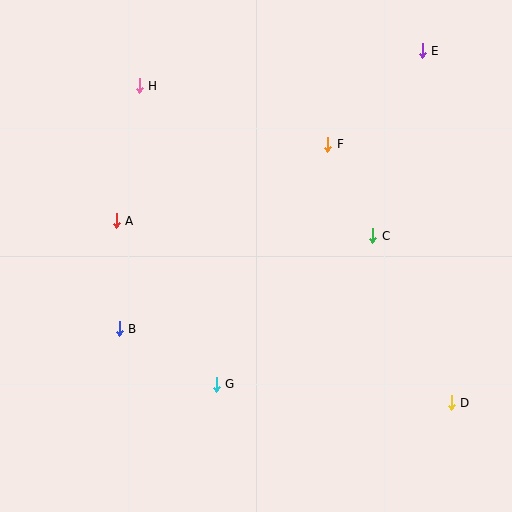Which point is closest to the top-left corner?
Point H is closest to the top-left corner.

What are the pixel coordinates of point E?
Point E is at (422, 51).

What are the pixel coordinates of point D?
Point D is at (451, 403).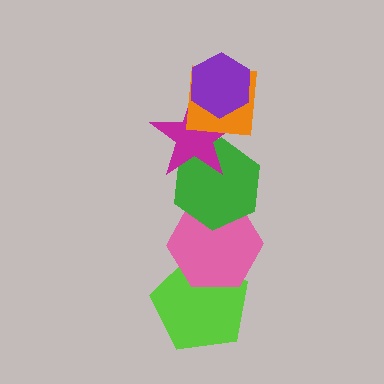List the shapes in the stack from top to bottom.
From top to bottom: the purple hexagon, the orange square, the magenta star, the green hexagon, the pink hexagon, the lime pentagon.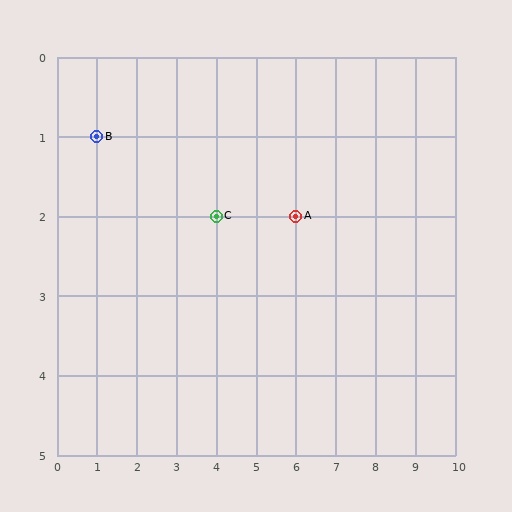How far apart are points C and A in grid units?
Points C and A are 2 columns apart.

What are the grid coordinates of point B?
Point B is at grid coordinates (1, 1).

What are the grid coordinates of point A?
Point A is at grid coordinates (6, 2).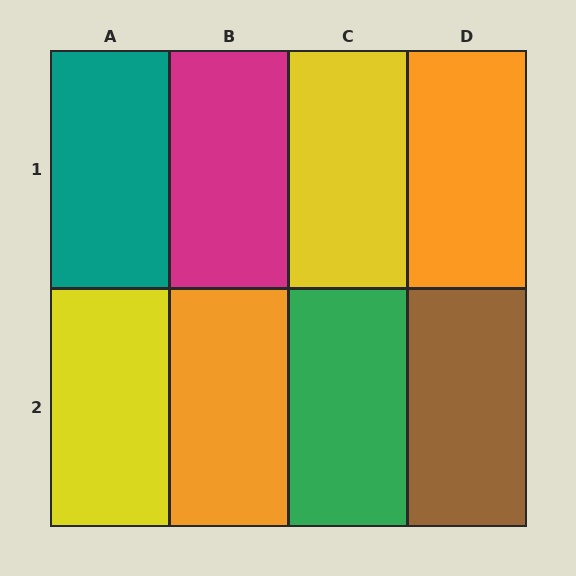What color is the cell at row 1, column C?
Yellow.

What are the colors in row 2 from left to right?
Yellow, orange, green, brown.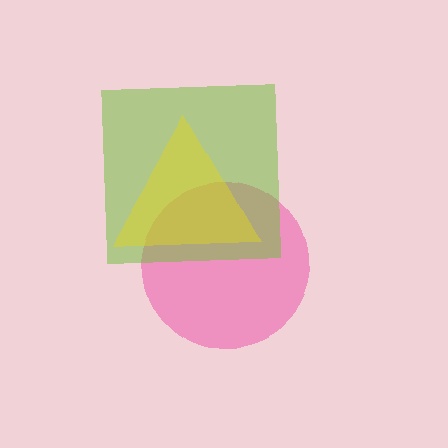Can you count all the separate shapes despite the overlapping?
Yes, there are 3 separate shapes.